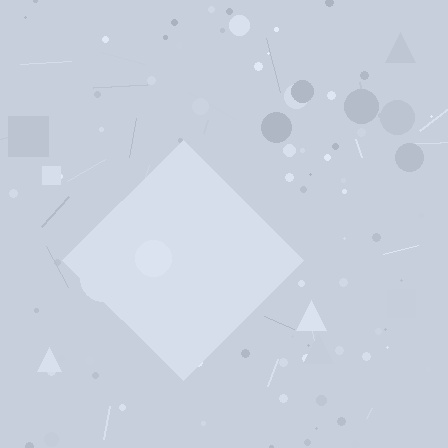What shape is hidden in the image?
A diamond is hidden in the image.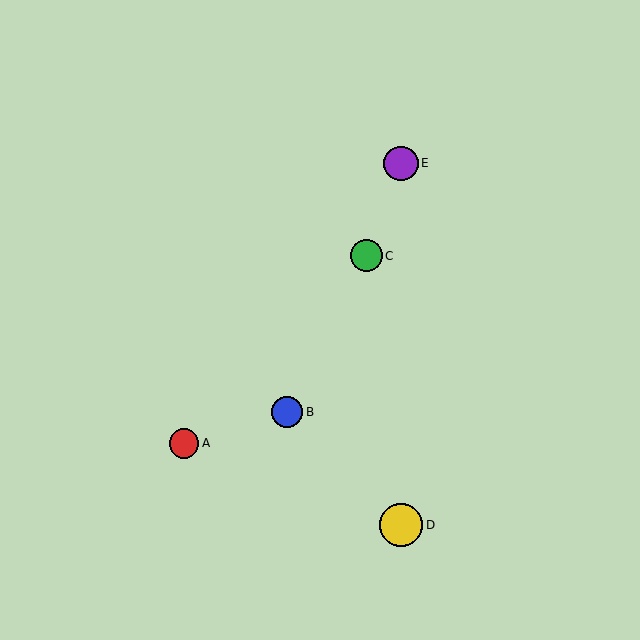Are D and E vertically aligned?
Yes, both are at x≈401.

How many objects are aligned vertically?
2 objects (D, E) are aligned vertically.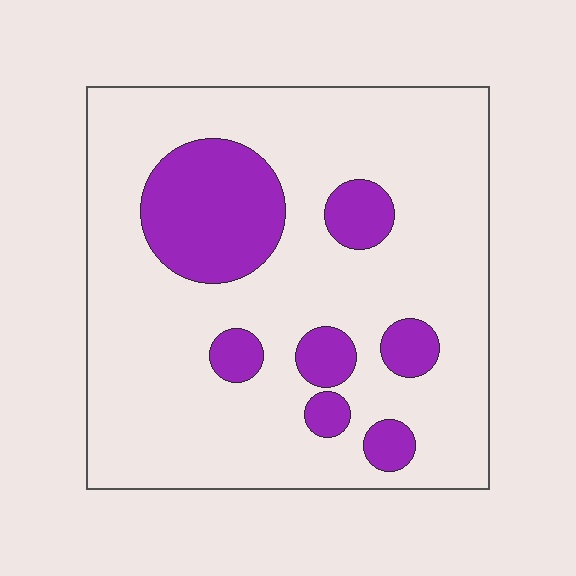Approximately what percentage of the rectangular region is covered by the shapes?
Approximately 20%.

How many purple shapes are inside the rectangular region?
7.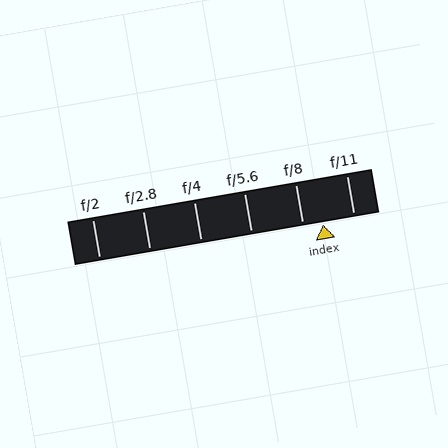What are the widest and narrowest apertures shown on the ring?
The widest aperture shown is f/2 and the narrowest is f/11.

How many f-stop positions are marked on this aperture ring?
There are 6 f-stop positions marked.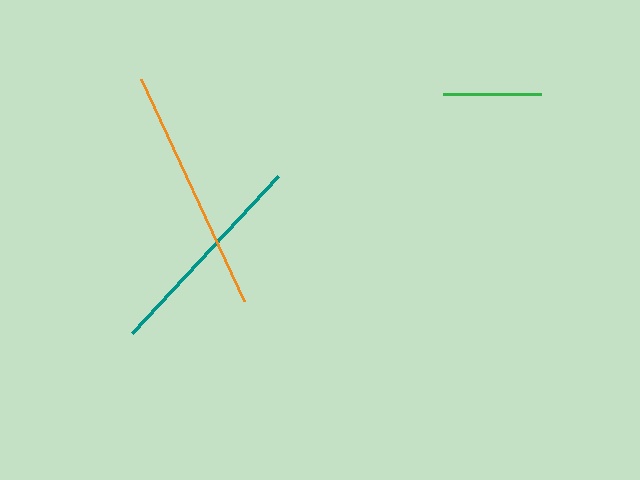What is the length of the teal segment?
The teal segment is approximately 214 pixels long.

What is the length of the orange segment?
The orange segment is approximately 245 pixels long.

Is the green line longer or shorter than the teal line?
The teal line is longer than the green line.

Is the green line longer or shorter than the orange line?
The orange line is longer than the green line.